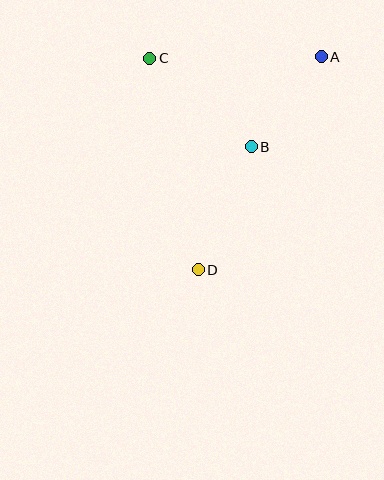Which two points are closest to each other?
Points A and B are closest to each other.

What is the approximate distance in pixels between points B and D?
The distance between B and D is approximately 134 pixels.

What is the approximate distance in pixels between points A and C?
The distance between A and C is approximately 171 pixels.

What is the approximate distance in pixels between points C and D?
The distance between C and D is approximately 217 pixels.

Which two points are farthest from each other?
Points A and D are farthest from each other.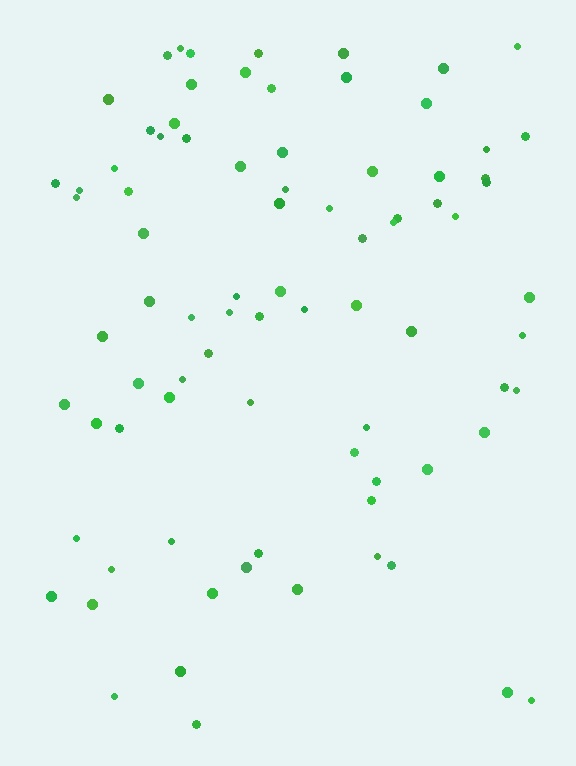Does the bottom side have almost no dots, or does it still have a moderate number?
Still a moderate number, just noticeably fewer than the top.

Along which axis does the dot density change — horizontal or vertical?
Vertical.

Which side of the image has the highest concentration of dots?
The top.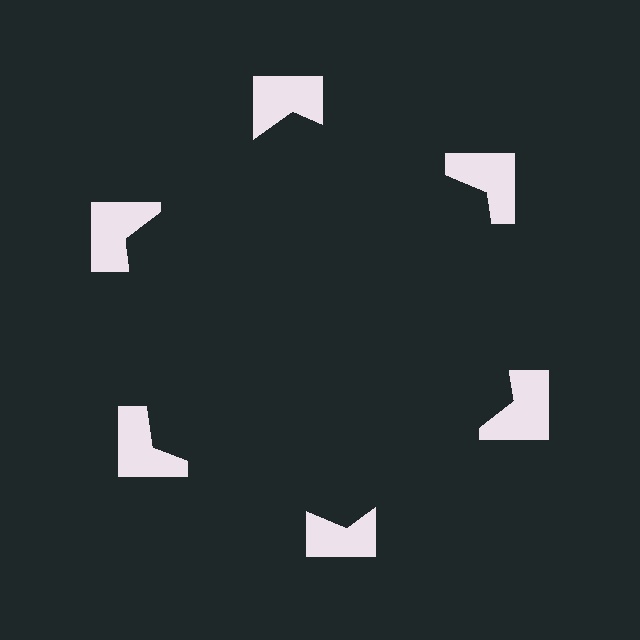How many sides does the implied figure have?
6 sides.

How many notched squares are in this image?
There are 6 — one at each vertex of the illusory hexagon.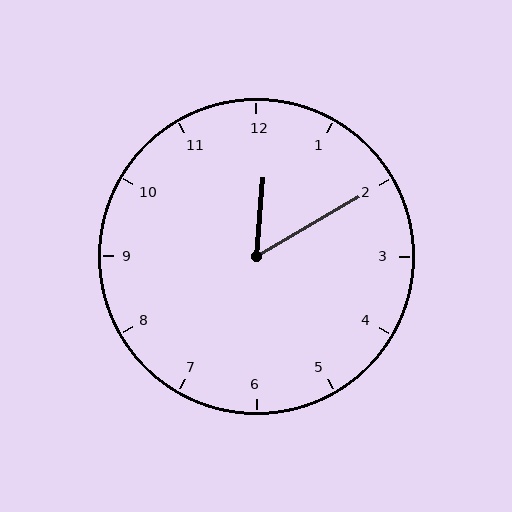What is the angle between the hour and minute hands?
Approximately 55 degrees.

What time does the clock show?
12:10.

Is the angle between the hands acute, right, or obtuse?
It is acute.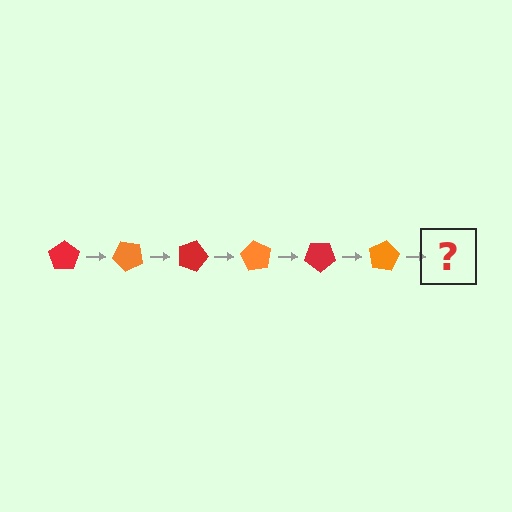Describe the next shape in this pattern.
It should be a red pentagon, rotated 270 degrees from the start.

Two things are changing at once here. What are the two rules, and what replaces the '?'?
The two rules are that it rotates 45 degrees each step and the color cycles through red and orange. The '?' should be a red pentagon, rotated 270 degrees from the start.